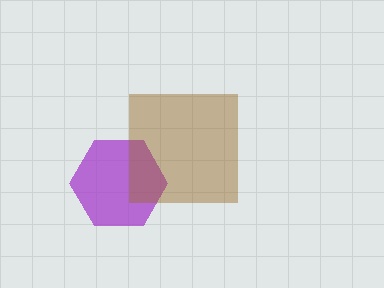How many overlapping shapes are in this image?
There are 2 overlapping shapes in the image.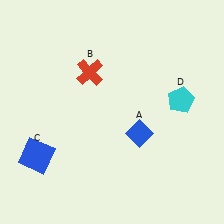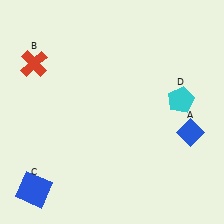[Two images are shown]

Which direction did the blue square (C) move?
The blue square (C) moved down.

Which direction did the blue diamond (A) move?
The blue diamond (A) moved right.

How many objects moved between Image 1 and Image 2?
3 objects moved between the two images.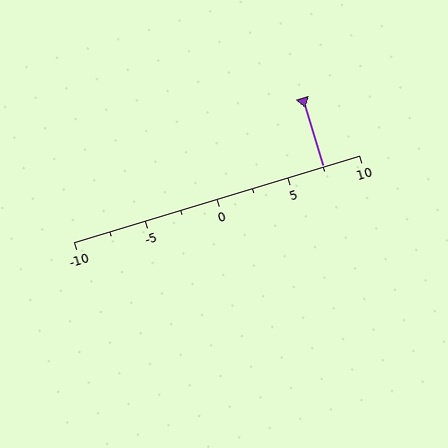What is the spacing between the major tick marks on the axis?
The major ticks are spaced 5 apart.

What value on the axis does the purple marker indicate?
The marker indicates approximately 7.5.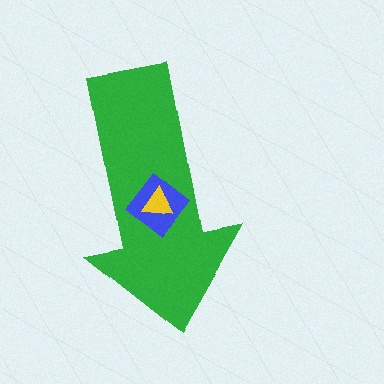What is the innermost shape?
The yellow triangle.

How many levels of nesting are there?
3.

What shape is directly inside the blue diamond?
The yellow triangle.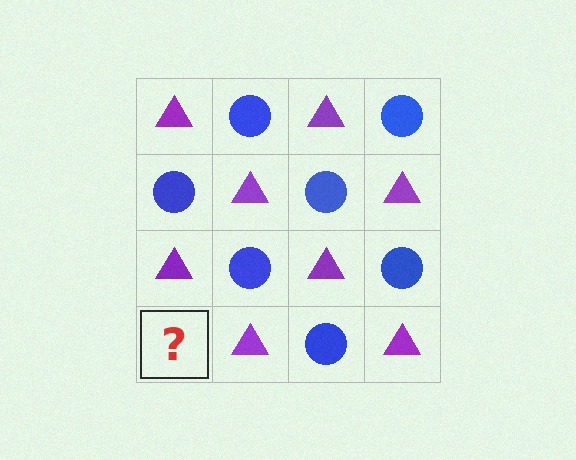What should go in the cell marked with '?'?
The missing cell should contain a blue circle.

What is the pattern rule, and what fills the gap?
The rule is that it alternates purple triangle and blue circle in a checkerboard pattern. The gap should be filled with a blue circle.